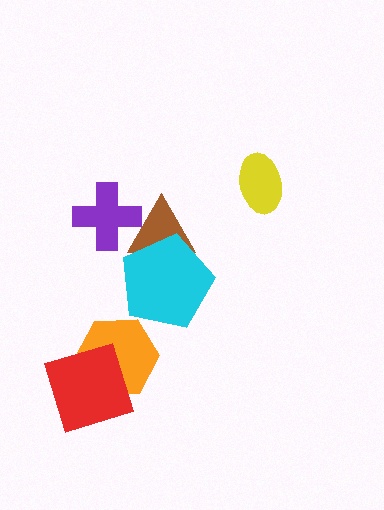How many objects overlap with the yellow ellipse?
0 objects overlap with the yellow ellipse.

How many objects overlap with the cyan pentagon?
1 object overlaps with the cyan pentagon.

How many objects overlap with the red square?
1 object overlaps with the red square.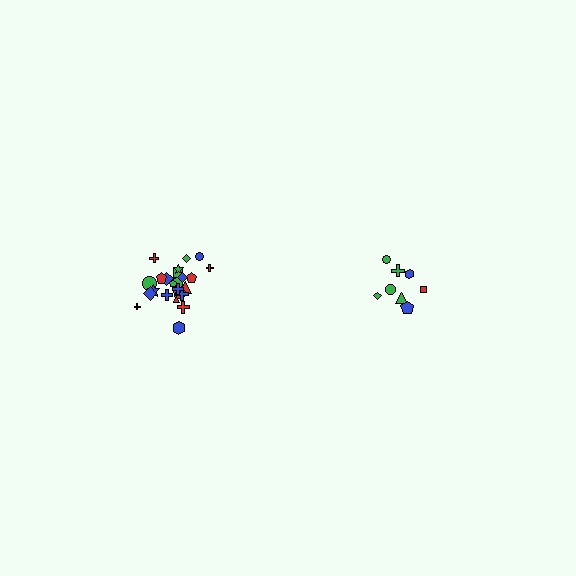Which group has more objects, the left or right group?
The left group.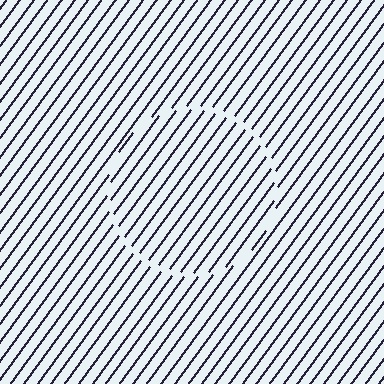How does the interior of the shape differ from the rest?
The interior of the shape contains the same grating, shifted by half a period — the contour is defined by the phase discontinuity where line-ends from the inner and outer gratings abut.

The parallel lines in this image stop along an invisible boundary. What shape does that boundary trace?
An illusory circle. The interior of the shape contains the same grating, shifted by half a period — the contour is defined by the phase discontinuity where line-ends from the inner and outer gratings abut.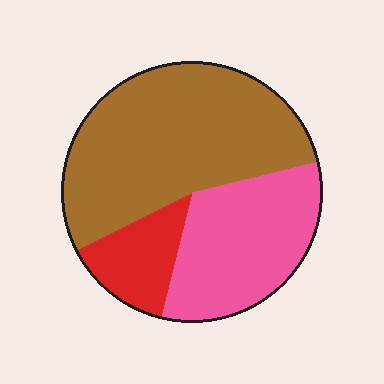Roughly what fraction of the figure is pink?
Pink takes up between a sixth and a third of the figure.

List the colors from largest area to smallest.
From largest to smallest: brown, pink, red.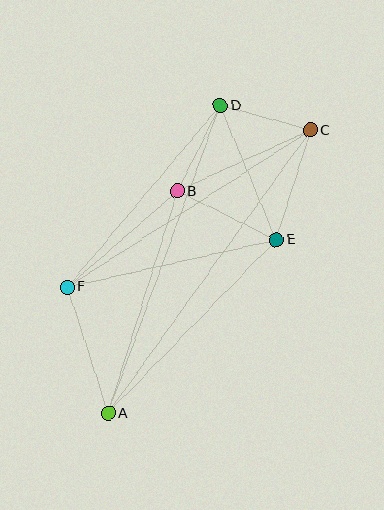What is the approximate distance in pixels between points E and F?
The distance between E and F is approximately 215 pixels.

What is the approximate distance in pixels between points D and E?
The distance between D and E is approximately 145 pixels.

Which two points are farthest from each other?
Points A and C are farthest from each other.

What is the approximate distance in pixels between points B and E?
The distance between B and E is approximately 110 pixels.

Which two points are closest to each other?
Points C and D are closest to each other.